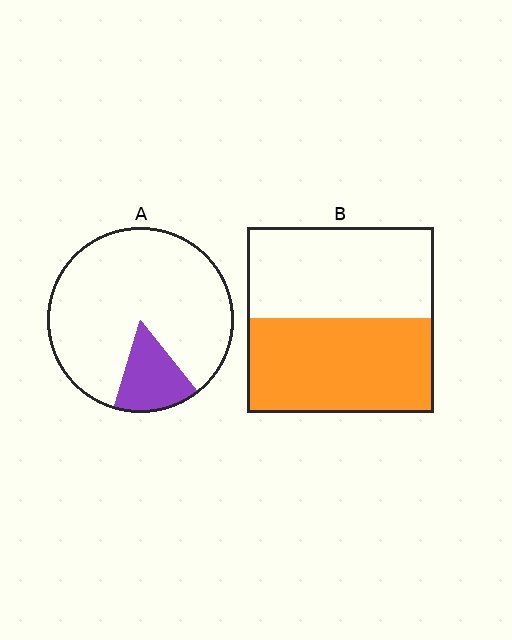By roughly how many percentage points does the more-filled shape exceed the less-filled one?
By roughly 35 percentage points (B over A).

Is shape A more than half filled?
No.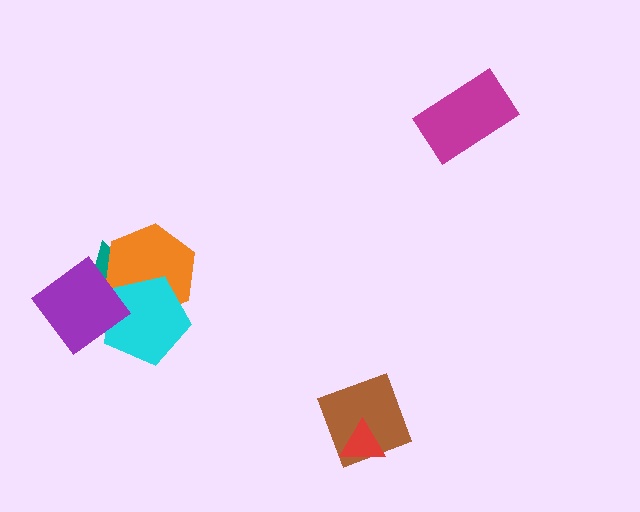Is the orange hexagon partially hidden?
Yes, it is partially covered by another shape.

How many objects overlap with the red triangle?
1 object overlaps with the red triangle.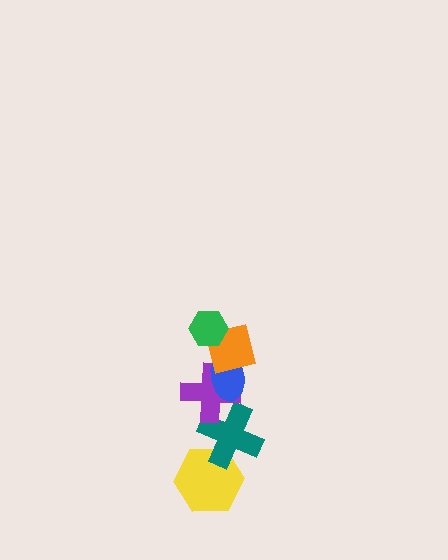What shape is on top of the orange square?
The green hexagon is on top of the orange square.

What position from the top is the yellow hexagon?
The yellow hexagon is 6th from the top.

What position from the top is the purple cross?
The purple cross is 4th from the top.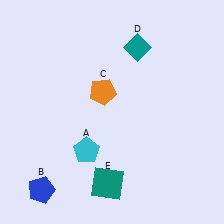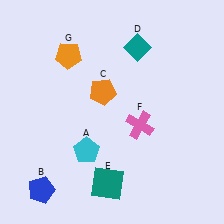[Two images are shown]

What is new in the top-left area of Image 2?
An orange pentagon (G) was added in the top-left area of Image 2.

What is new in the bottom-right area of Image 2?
A pink cross (F) was added in the bottom-right area of Image 2.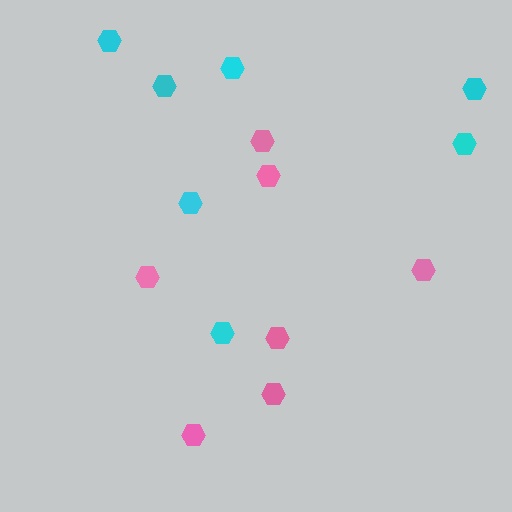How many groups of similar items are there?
There are 2 groups: one group of cyan hexagons (7) and one group of pink hexagons (7).